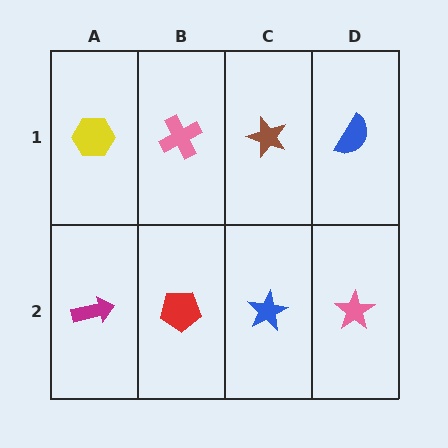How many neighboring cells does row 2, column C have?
3.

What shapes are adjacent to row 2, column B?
A pink cross (row 1, column B), a magenta arrow (row 2, column A), a blue star (row 2, column C).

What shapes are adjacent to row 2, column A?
A yellow hexagon (row 1, column A), a red pentagon (row 2, column B).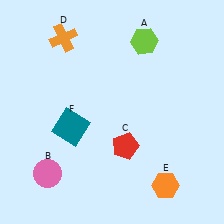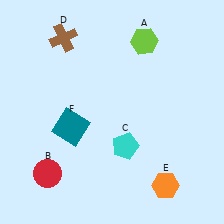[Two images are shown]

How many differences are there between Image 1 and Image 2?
There are 3 differences between the two images.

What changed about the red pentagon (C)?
In Image 1, C is red. In Image 2, it changed to cyan.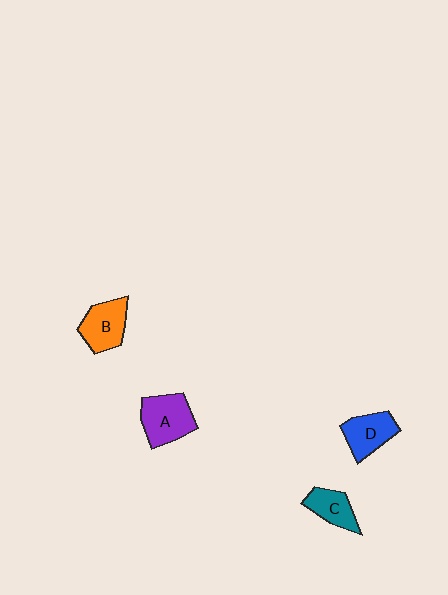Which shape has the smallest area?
Shape C (teal).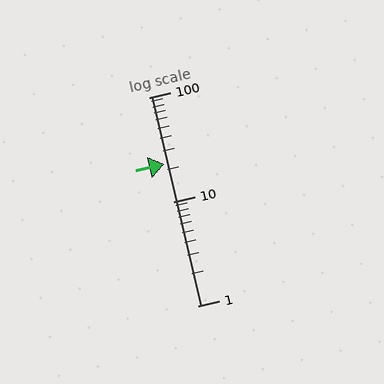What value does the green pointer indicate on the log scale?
The pointer indicates approximately 23.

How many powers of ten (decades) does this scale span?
The scale spans 2 decades, from 1 to 100.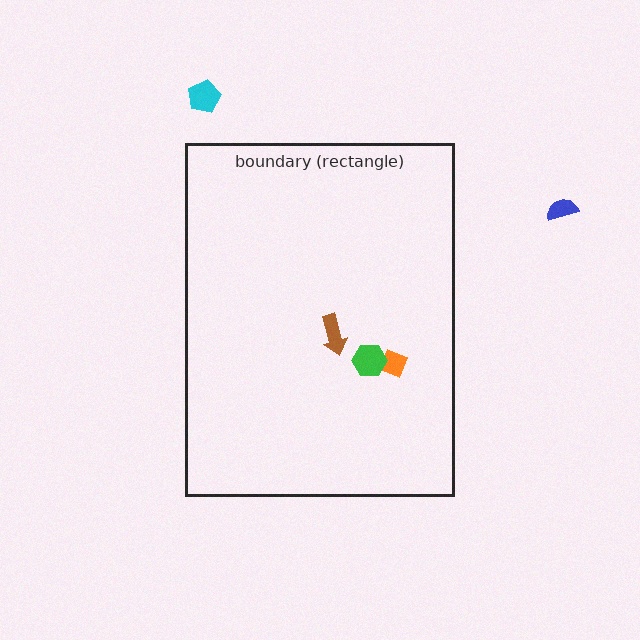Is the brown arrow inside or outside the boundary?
Inside.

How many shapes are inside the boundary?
3 inside, 2 outside.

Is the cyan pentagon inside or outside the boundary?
Outside.